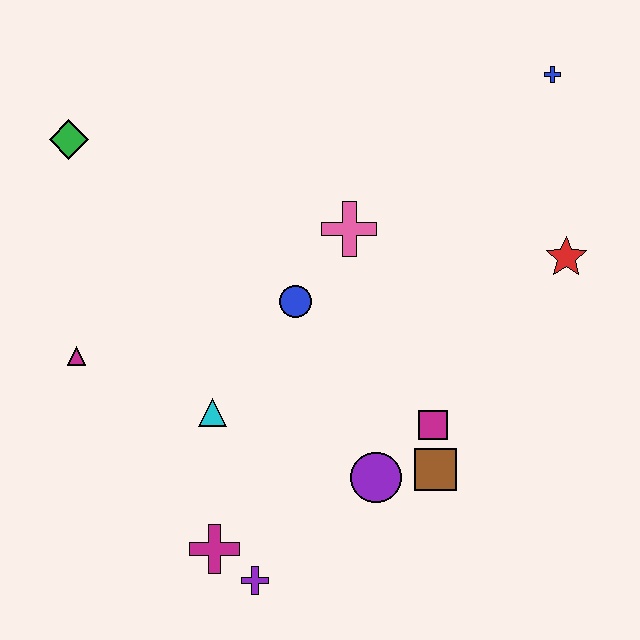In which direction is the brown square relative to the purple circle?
The brown square is to the right of the purple circle.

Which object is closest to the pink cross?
The blue circle is closest to the pink cross.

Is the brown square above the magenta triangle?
No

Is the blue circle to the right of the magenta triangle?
Yes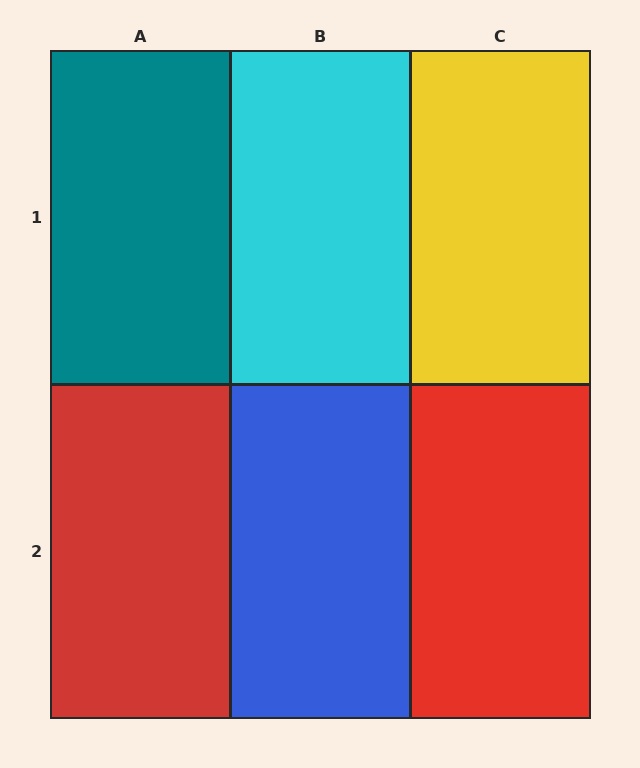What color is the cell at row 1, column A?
Teal.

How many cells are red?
2 cells are red.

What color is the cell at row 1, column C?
Yellow.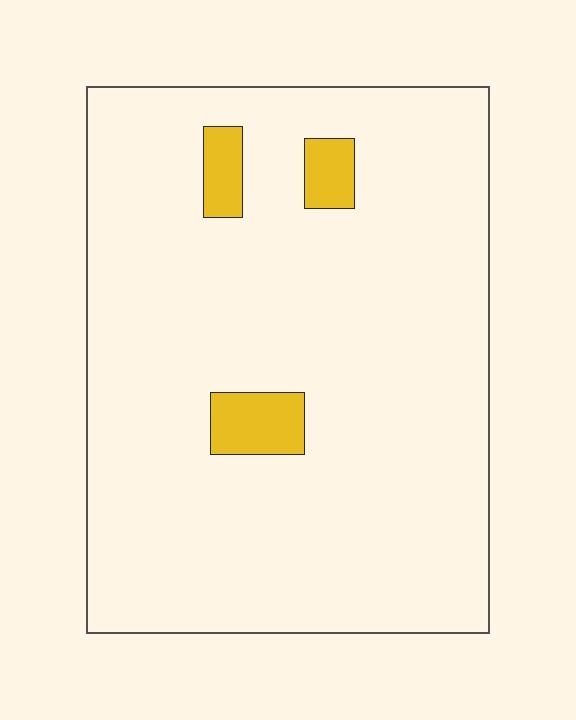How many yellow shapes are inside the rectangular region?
3.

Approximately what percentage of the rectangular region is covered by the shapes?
Approximately 5%.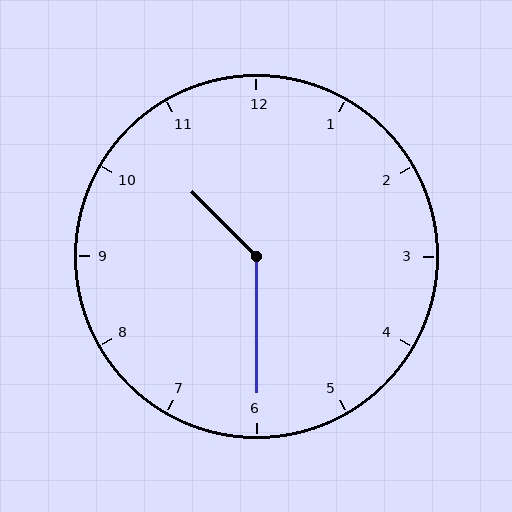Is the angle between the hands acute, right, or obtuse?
It is obtuse.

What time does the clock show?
10:30.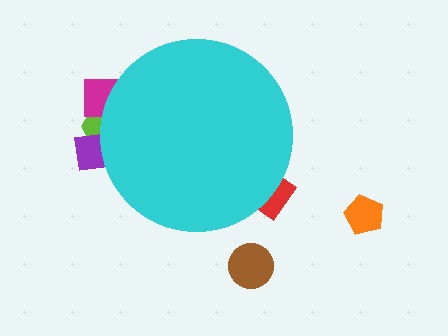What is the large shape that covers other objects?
A cyan circle.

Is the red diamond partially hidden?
Yes, the red diamond is partially hidden behind the cyan circle.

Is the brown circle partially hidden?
No, the brown circle is fully visible.